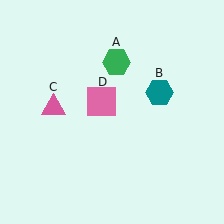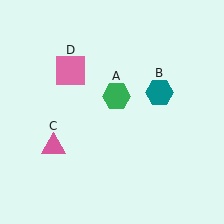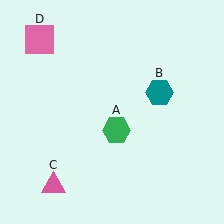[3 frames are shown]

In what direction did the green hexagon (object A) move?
The green hexagon (object A) moved down.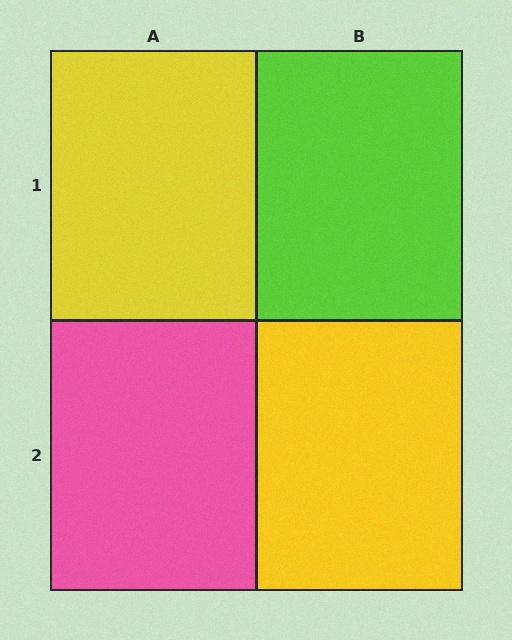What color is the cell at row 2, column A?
Pink.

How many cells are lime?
1 cell is lime.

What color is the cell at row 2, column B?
Yellow.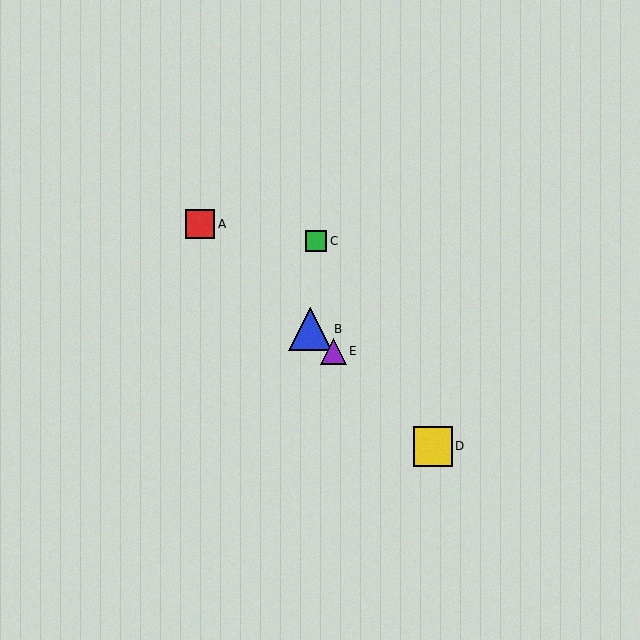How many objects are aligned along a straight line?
4 objects (A, B, D, E) are aligned along a straight line.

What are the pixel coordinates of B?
Object B is at (310, 329).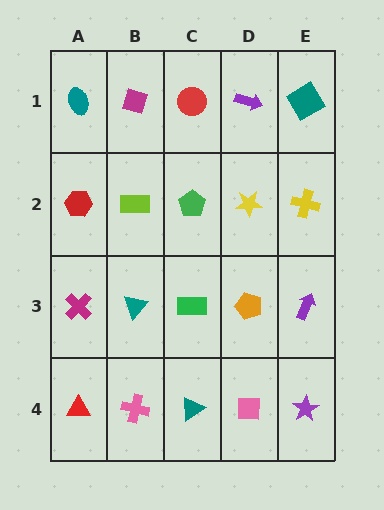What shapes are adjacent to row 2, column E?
A teal diamond (row 1, column E), a purple arrow (row 3, column E), a yellow star (row 2, column D).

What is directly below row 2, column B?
A teal triangle.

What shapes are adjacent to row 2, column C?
A red circle (row 1, column C), a green rectangle (row 3, column C), a lime rectangle (row 2, column B), a yellow star (row 2, column D).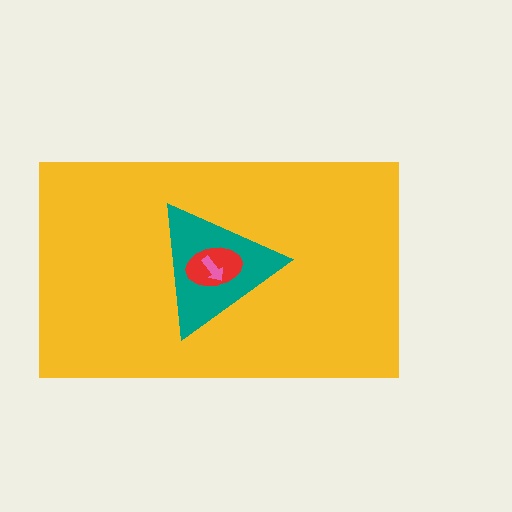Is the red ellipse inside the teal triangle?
Yes.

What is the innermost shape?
The pink arrow.